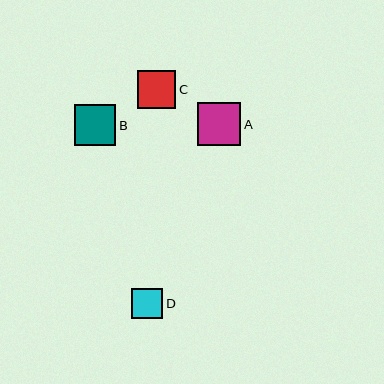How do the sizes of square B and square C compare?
Square B and square C are approximately the same size.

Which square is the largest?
Square A is the largest with a size of approximately 43 pixels.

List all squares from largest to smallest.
From largest to smallest: A, B, C, D.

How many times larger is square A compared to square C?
Square A is approximately 1.1 times the size of square C.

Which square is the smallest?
Square D is the smallest with a size of approximately 31 pixels.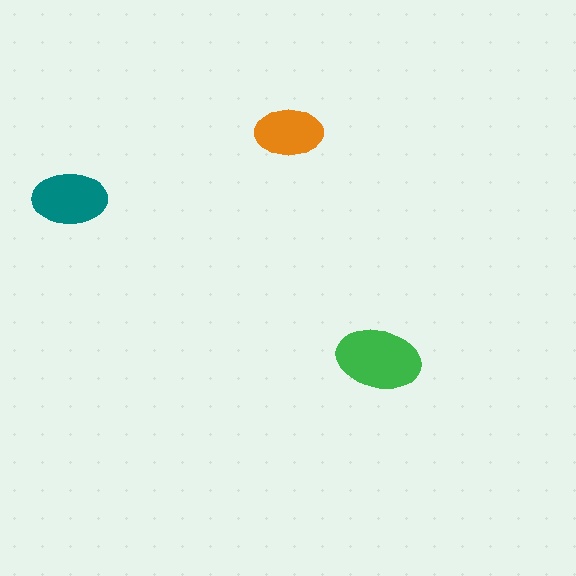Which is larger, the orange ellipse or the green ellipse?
The green one.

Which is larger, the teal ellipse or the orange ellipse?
The teal one.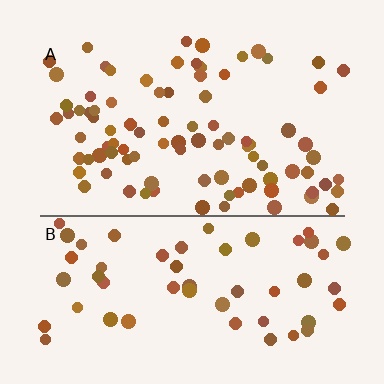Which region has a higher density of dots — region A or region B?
A (the top).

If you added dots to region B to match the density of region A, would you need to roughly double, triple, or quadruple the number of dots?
Approximately double.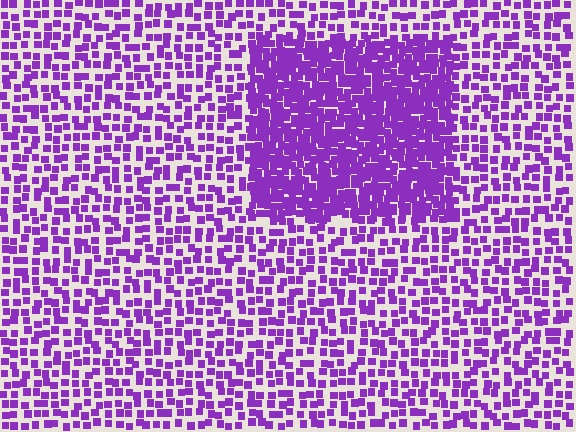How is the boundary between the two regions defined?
The boundary is defined by a change in element density (approximately 2.3x ratio). All elements are the same color, size, and shape.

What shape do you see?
I see a rectangle.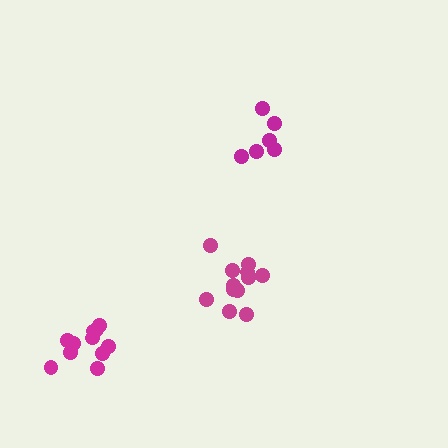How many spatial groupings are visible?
There are 3 spatial groupings.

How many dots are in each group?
Group 1: 12 dots, Group 2: 6 dots, Group 3: 11 dots (29 total).